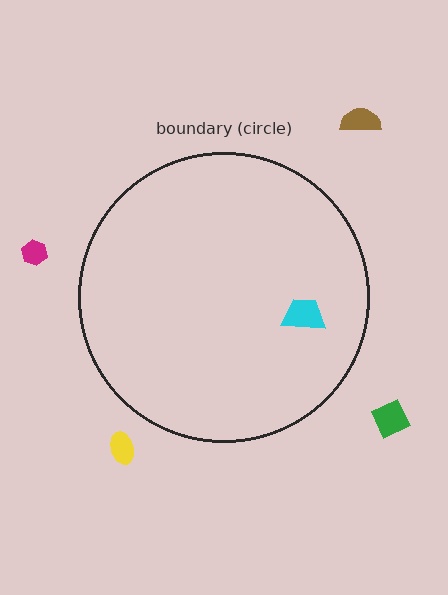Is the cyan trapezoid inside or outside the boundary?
Inside.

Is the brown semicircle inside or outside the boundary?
Outside.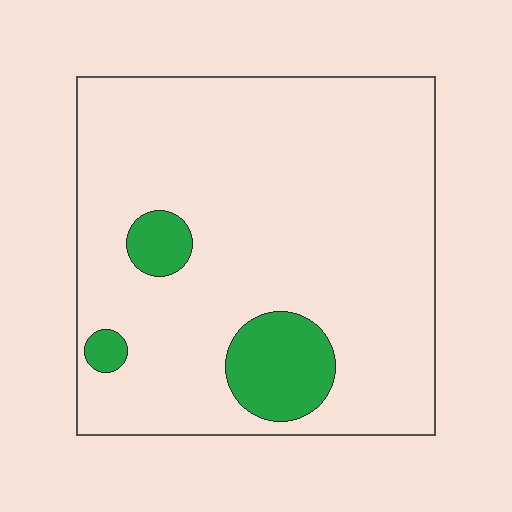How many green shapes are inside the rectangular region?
3.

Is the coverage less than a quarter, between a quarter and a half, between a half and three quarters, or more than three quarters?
Less than a quarter.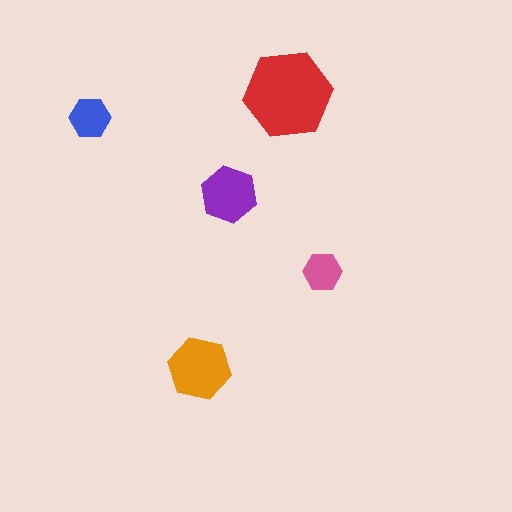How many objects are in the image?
There are 5 objects in the image.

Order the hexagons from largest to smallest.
the red one, the orange one, the purple one, the blue one, the pink one.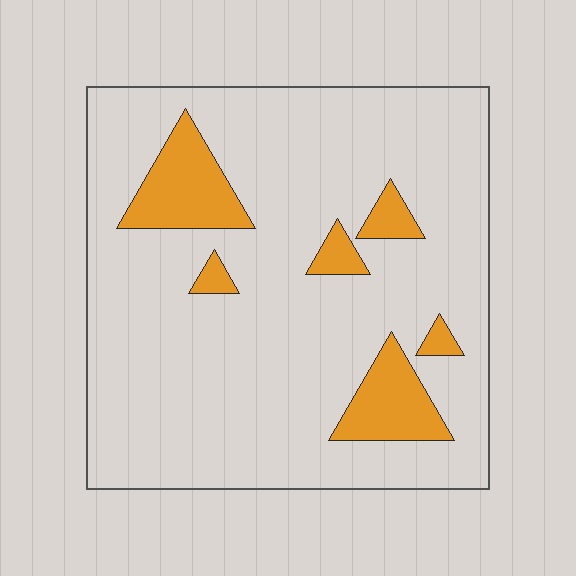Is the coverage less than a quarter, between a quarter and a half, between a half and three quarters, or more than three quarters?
Less than a quarter.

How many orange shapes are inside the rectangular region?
6.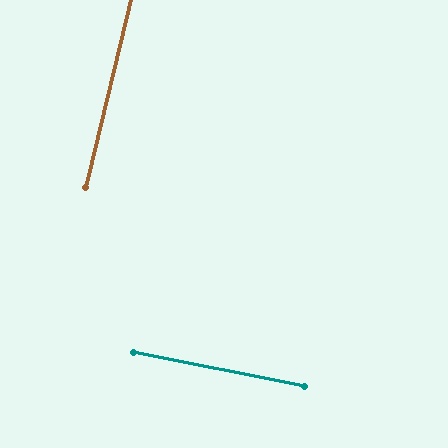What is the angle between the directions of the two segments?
Approximately 88 degrees.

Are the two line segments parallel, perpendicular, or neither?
Perpendicular — they meet at approximately 88°.